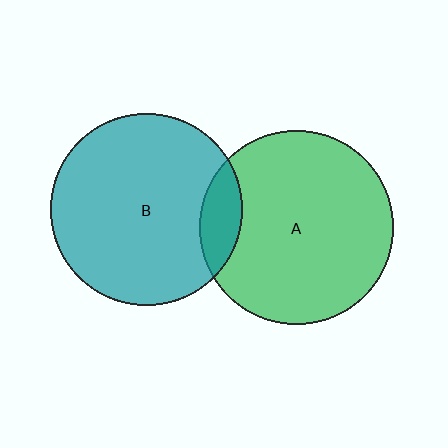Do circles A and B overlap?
Yes.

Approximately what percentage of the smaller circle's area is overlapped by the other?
Approximately 10%.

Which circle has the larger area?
Circle A (green).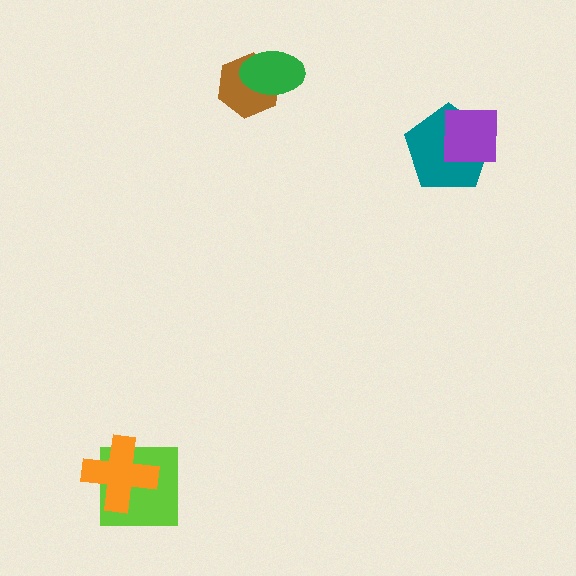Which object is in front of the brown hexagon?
The green ellipse is in front of the brown hexagon.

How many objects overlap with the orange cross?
1 object overlaps with the orange cross.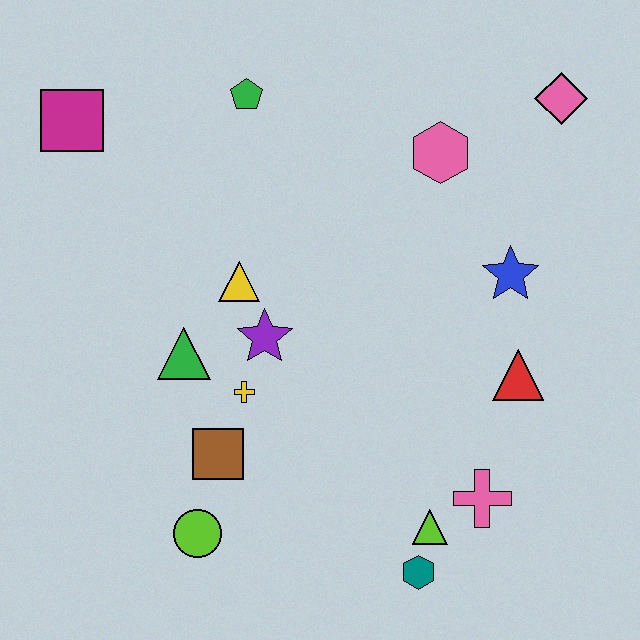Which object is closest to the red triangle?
The blue star is closest to the red triangle.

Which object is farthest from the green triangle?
The pink diamond is farthest from the green triangle.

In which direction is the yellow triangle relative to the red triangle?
The yellow triangle is to the left of the red triangle.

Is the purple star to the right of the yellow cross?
Yes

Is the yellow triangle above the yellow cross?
Yes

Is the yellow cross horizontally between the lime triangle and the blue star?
No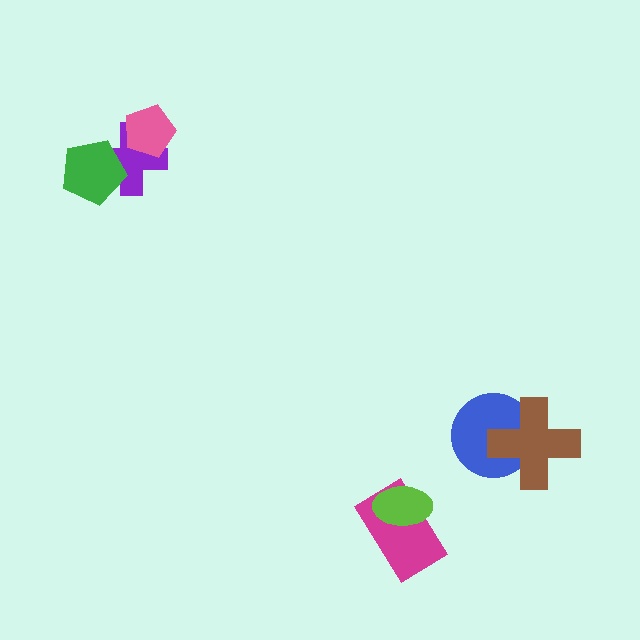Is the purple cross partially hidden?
Yes, it is partially covered by another shape.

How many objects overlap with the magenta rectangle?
1 object overlaps with the magenta rectangle.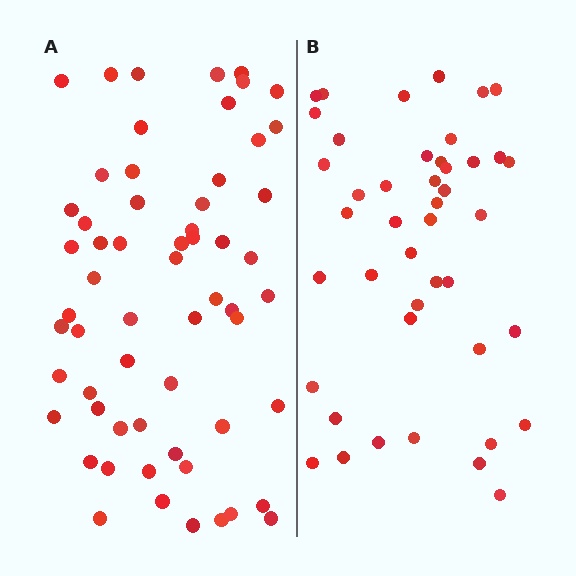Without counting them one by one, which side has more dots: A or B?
Region A (the left region) has more dots.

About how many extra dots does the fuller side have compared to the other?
Region A has approximately 15 more dots than region B.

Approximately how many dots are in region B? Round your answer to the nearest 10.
About 40 dots. (The exact count is 44, which rounds to 40.)